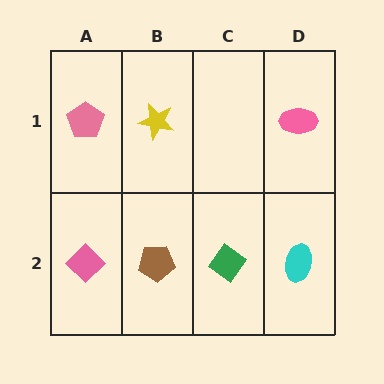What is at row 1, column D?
A pink ellipse.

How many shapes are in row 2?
4 shapes.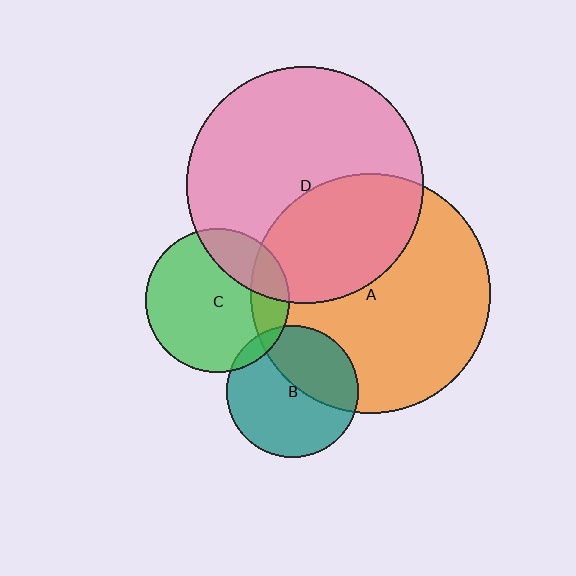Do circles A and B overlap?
Yes.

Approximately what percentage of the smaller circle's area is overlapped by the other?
Approximately 40%.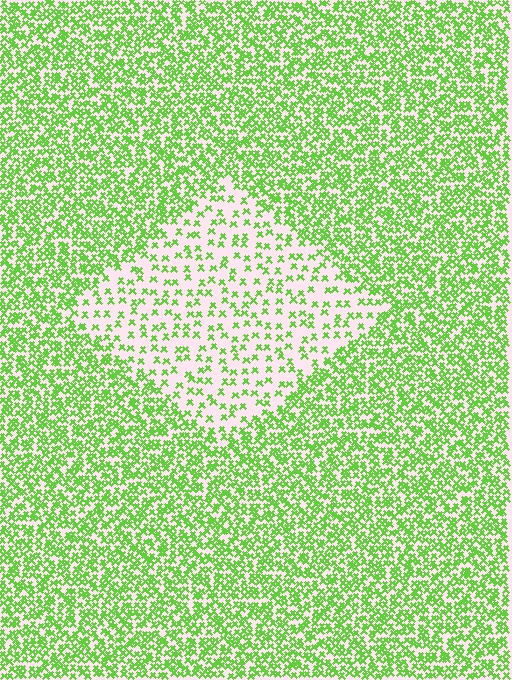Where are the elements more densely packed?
The elements are more densely packed outside the diamond boundary.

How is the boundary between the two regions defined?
The boundary is defined by a change in element density (approximately 2.6x ratio). All elements are the same color, size, and shape.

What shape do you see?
I see a diamond.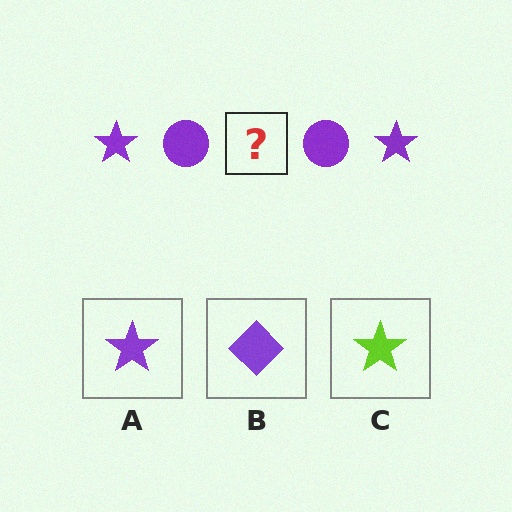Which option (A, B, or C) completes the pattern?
A.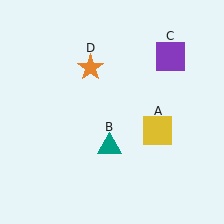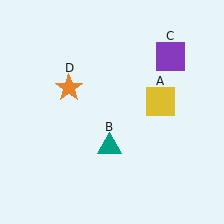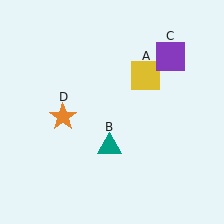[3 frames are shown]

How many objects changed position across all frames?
2 objects changed position: yellow square (object A), orange star (object D).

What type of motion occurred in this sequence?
The yellow square (object A), orange star (object D) rotated counterclockwise around the center of the scene.